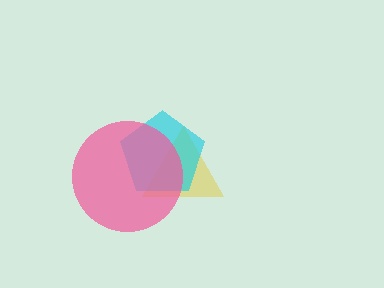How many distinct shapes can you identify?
There are 3 distinct shapes: a yellow triangle, a cyan pentagon, a pink circle.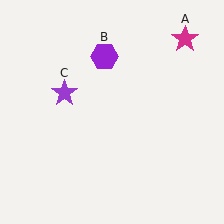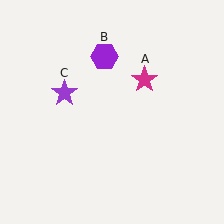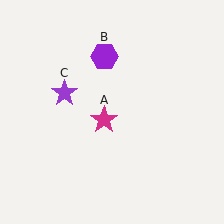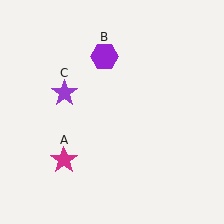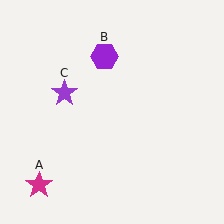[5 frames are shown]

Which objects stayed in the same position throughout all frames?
Purple hexagon (object B) and purple star (object C) remained stationary.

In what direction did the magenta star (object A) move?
The magenta star (object A) moved down and to the left.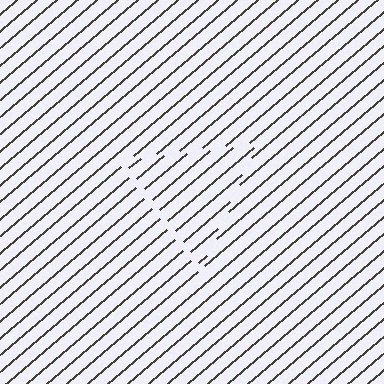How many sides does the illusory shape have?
3 sides — the line-ends trace a triangle.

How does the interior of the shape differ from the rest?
The interior of the shape contains the same grating, shifted by half a period — the contour is defined by the phase discontinuity where line-ends from the inner and outer gratings abut.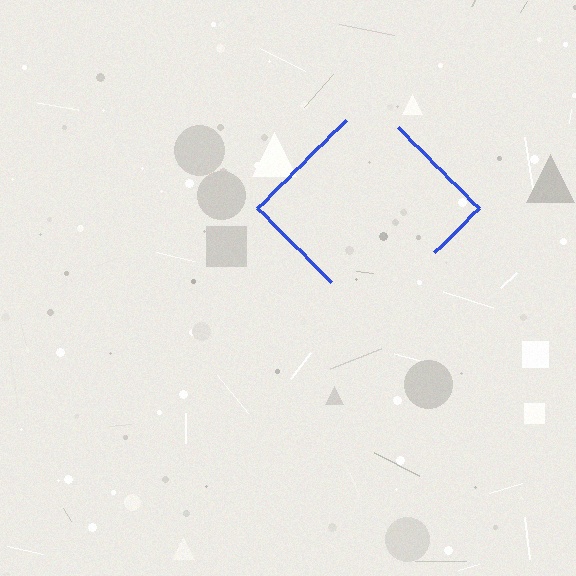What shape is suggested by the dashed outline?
The dashed outline suggests a diamond.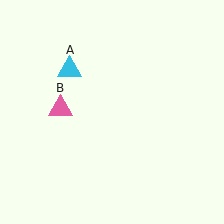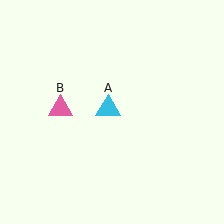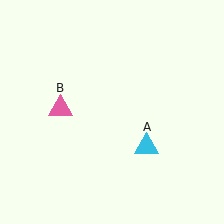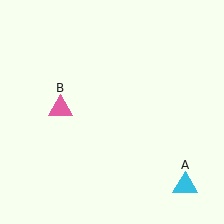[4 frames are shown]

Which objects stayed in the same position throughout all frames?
Pink triangle (object B) remained stationary.